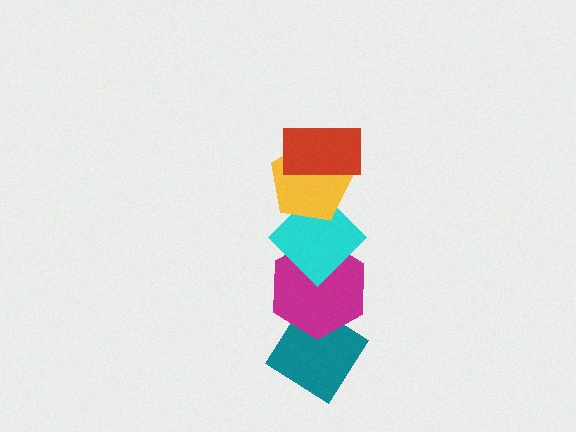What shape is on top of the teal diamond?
The magenta hexagon is on top of the teal diamond.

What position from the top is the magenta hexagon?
The magenta hexagon is 4th from the top.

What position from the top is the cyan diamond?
The cyan diamond is 3rd from the top.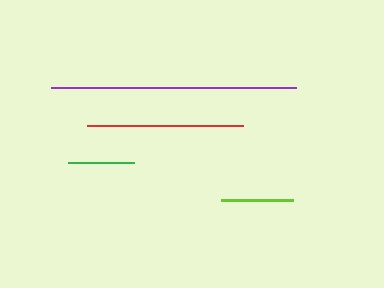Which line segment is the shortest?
The green line is the shortest at approximately 66 pixels.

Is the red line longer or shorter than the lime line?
The red line is longer than the lime line.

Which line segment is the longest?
The purple line is the longest at approximately 245 pixels.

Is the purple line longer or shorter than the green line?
The purple line is longer than the green line.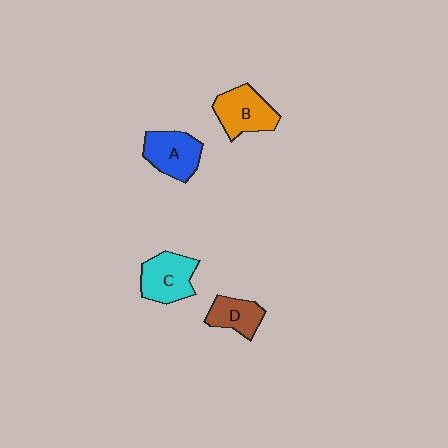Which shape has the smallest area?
Shape D (brown).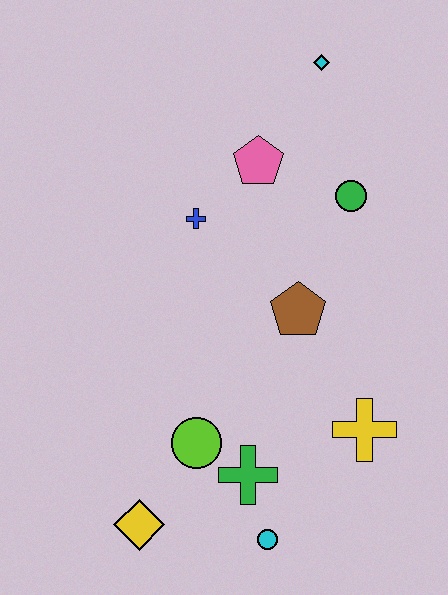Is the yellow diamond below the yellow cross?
Yes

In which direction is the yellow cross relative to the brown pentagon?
The yellow cross is below the brown pentagon.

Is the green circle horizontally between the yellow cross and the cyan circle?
Yes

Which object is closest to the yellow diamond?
The lime circle is closest to the yellow diamond.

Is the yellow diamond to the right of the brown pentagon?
No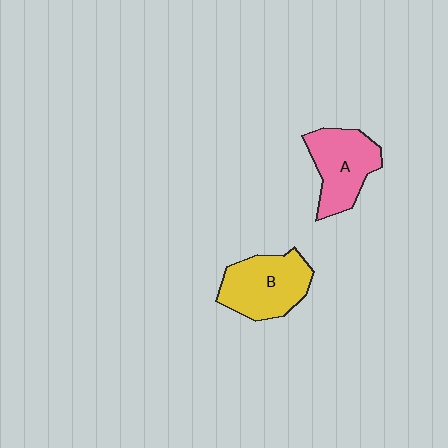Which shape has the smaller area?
Shape A (pink).